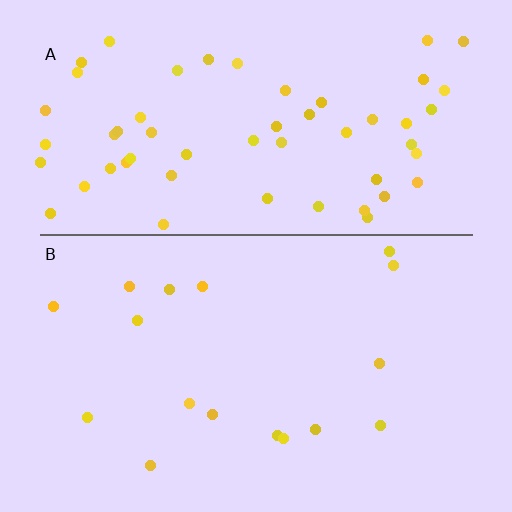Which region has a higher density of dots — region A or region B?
A (the top).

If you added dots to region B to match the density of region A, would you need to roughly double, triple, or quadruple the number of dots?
Approximately triple.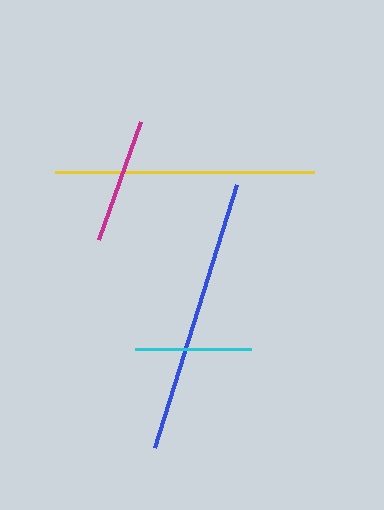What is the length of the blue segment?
The blue segment is approximately 276 pixels long.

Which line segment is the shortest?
The cyan line is the shortest at approximately 116 pixels.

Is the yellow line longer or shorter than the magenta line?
The yellow line is longer than the magenta line.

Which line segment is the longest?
The blue line is the longest at approximately 276 pixels.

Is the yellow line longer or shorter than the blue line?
The blue line is longer than the yellow line.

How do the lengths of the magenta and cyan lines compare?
The magenta and cyan lines are approximately the same length.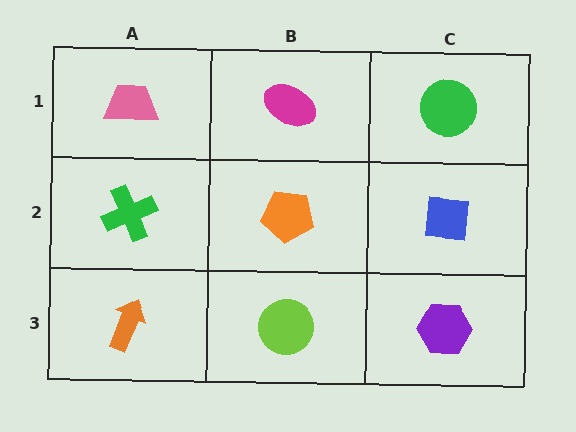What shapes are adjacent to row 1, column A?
A green cross (row 2, column A), a magenta ellipse (row 1, column B).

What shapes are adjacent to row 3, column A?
A green cross (row 2, column A), a lime circle (row 3, column B).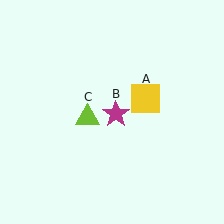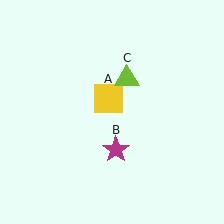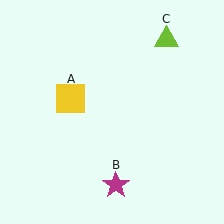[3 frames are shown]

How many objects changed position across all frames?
3 objects changed position: yellow square (object A), magenta star (object B), lime triangle (object C).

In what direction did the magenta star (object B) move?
The magenta star (object B) moved down.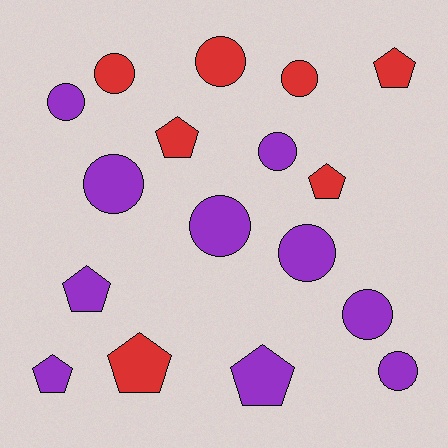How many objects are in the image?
There are 17 objects.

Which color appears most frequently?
Purple, with 10 objects.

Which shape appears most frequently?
Circle, with 10 objects.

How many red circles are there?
There are 3 red circles.